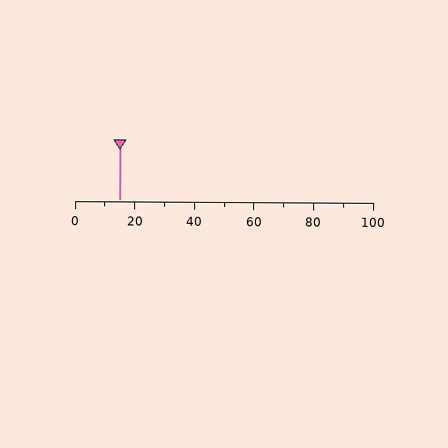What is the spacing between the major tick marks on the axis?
The major ticks are spaced 20 apart.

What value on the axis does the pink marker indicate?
The marker indicates approximately 15.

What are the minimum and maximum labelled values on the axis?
The axis runs from 0 to 100.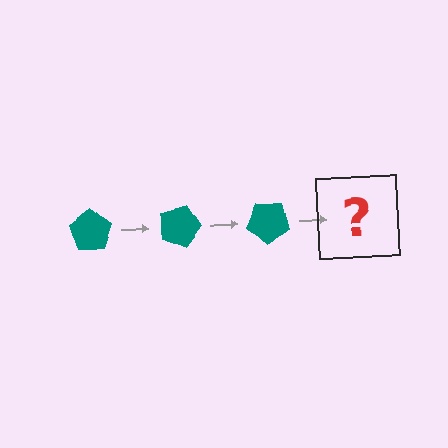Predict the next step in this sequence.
The next step is a teal pentagon rotated 60 degrees.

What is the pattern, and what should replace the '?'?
The pattern is that the pentagon rotates 20 degrees each step. The '?' should be a teal pentagon rotated 60 degrees.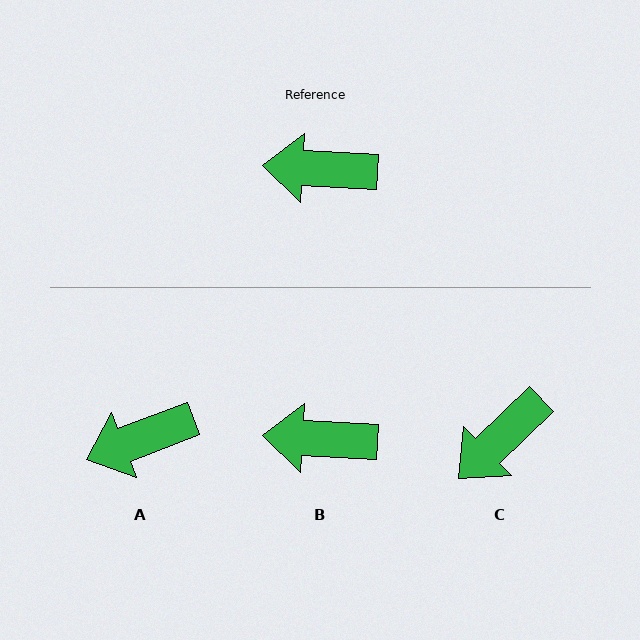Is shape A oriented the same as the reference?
No, it is off by about 24 degrees.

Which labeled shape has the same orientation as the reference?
B.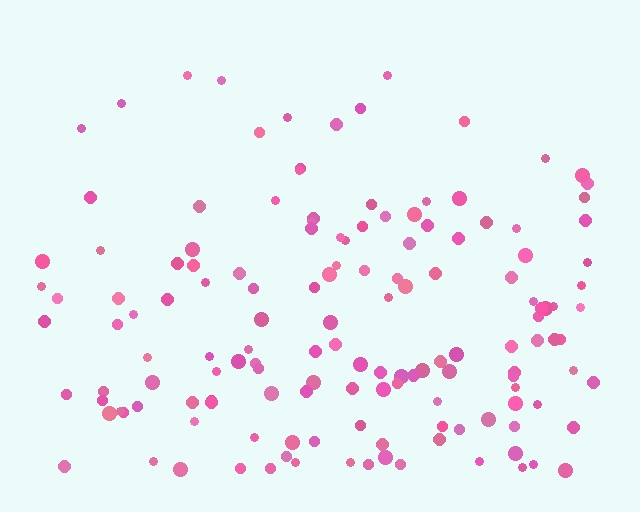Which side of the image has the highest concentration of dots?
The bottom.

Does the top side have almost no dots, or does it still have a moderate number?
Still a moderate number, just noticeably fewer than the bottom.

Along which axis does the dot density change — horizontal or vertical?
Vertical.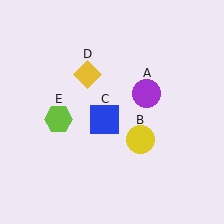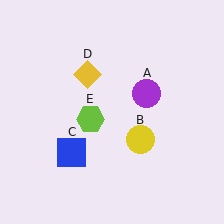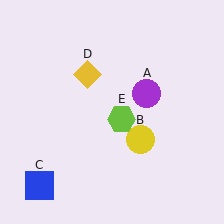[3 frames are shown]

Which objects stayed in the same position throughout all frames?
Purple circle (object A) and yellow circle (object B) and yellow diamond (object D) remained stationary.